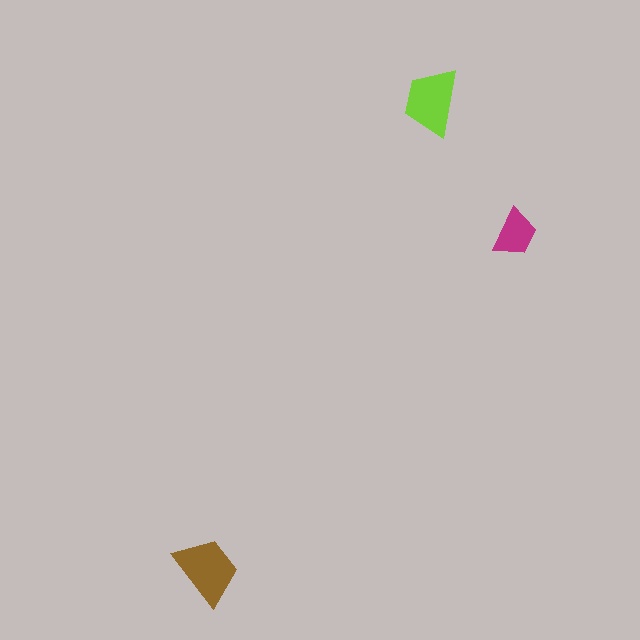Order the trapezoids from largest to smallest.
the brown one, the lime one, the magenta one.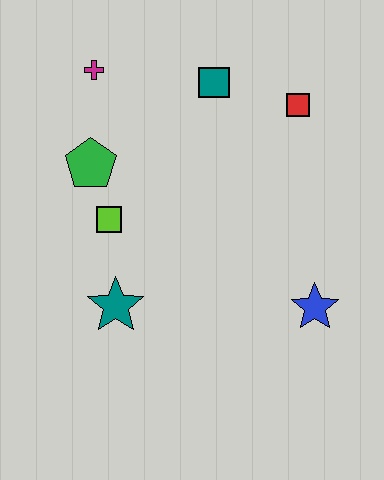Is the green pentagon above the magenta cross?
No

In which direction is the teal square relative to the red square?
The teal square is to the left of the red square.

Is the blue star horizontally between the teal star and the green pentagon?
No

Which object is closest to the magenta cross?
The green pentagon is closest to the magenta cross.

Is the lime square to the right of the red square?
No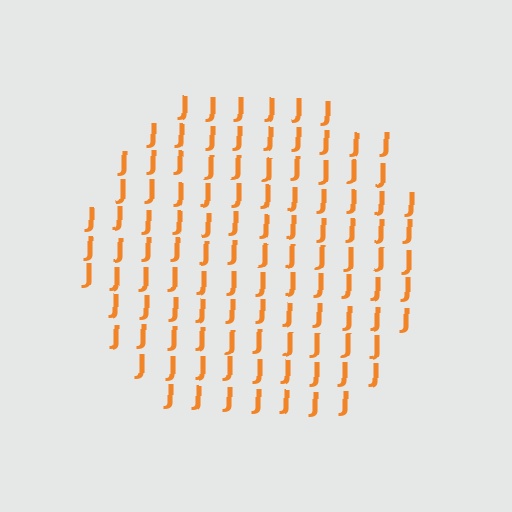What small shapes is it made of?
It is made of small letter J's.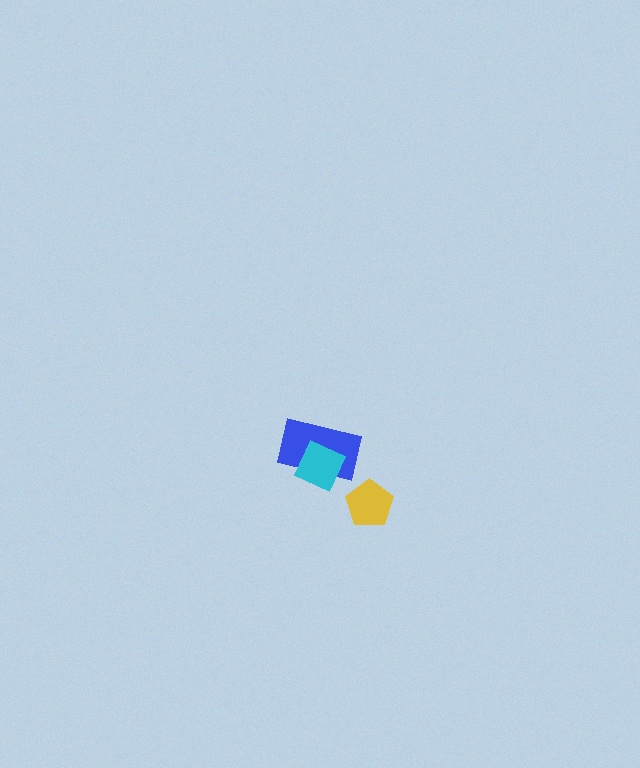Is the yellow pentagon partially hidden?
No, no other shape covers it.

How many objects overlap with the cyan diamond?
1 object overlaps with the cyan diamond.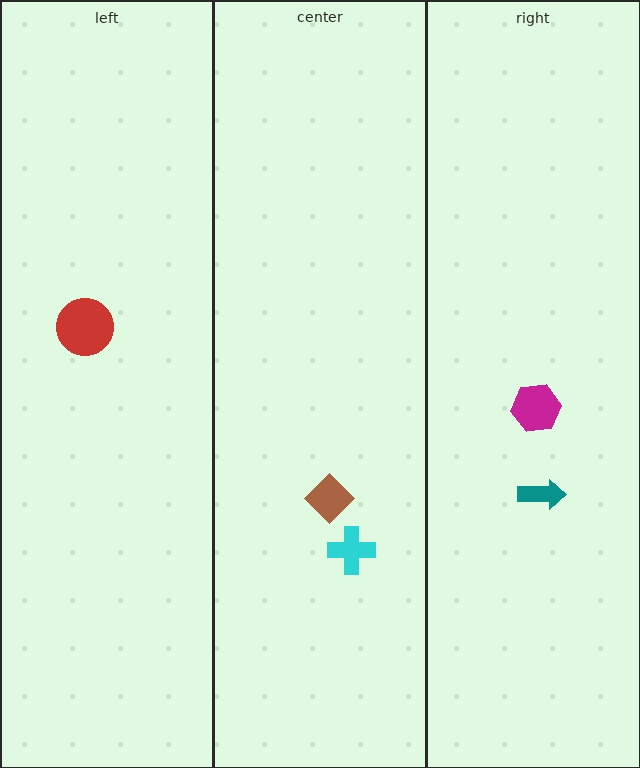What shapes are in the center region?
The cyan cross, the brown diamond.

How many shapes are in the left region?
1.